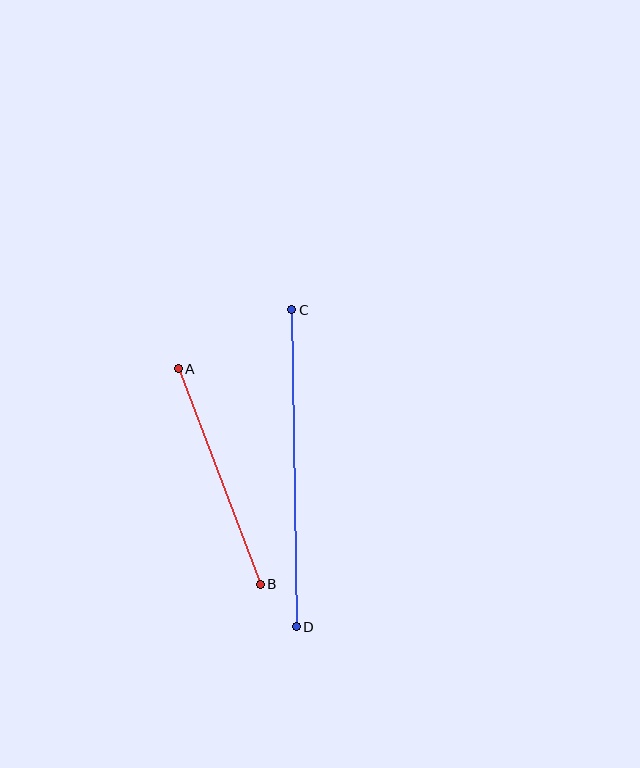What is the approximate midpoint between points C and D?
The midpoint is at approximately (294, 468) pixels.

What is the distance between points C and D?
The distance is approximately 317 pixels.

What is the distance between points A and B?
The distance is approximately 231 pixels.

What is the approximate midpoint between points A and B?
The midpoint is at approximately (219, 477) pixels.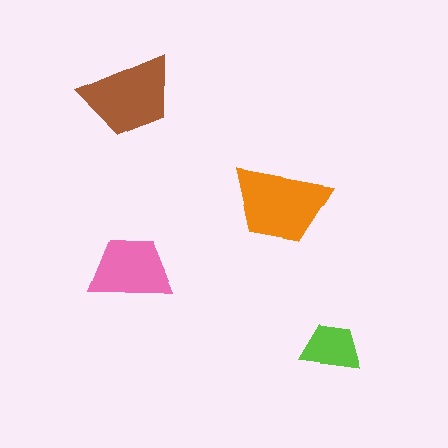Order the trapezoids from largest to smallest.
the orange one, the brown one, the pink one, the lime one.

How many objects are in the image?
There are 4 objects in the image.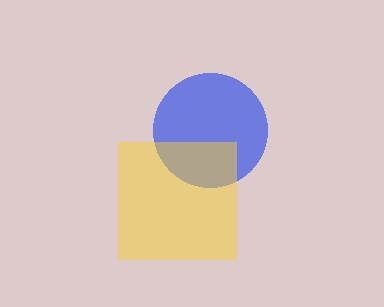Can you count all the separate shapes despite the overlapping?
Yes, there are 2 separate shapes.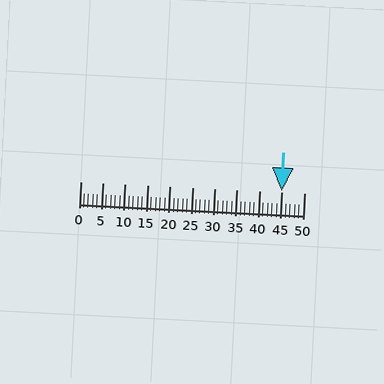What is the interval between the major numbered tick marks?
The major tick marks are spaced 5 units apart.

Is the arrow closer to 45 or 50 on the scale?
The arrow is closer to 45.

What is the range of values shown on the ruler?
The ruler shows values from 0 to 50.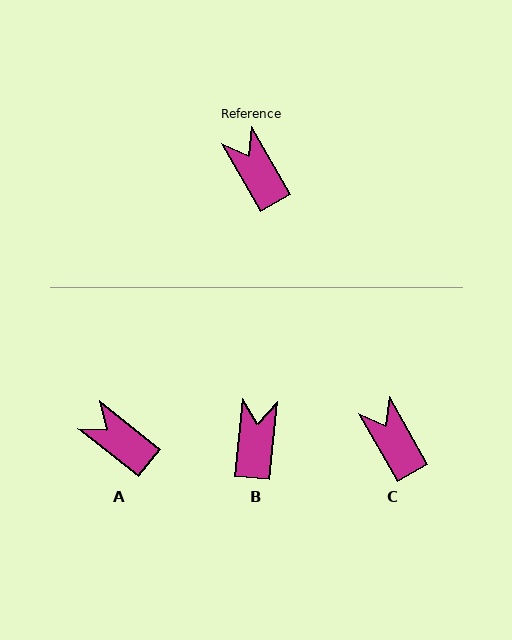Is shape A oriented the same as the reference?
No, it is off by about 22 degrees.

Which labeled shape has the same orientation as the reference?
C.